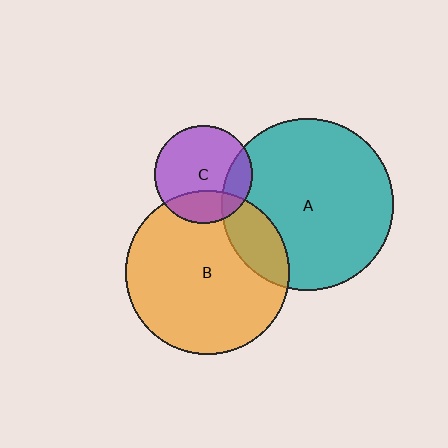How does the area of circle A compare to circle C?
Approximately 3.1 times.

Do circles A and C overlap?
Yes.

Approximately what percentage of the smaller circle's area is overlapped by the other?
Approximately 20%.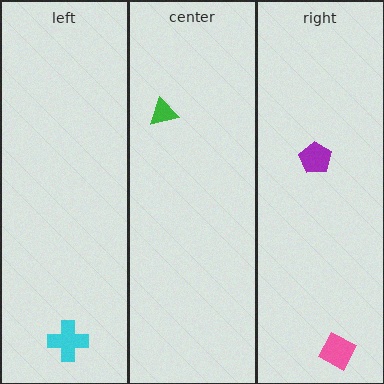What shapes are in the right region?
The pink diamond, the purple pentagon.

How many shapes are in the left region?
1.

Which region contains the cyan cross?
The left region.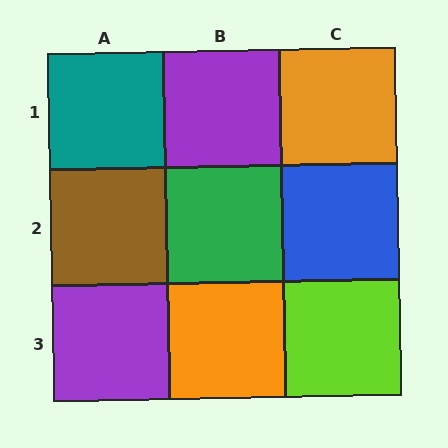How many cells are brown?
1 cell is brown.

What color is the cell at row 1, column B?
Purple.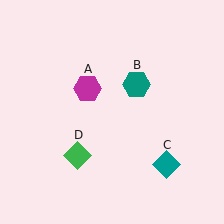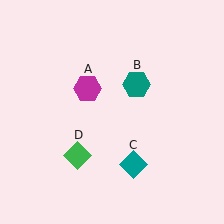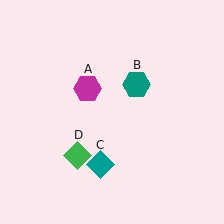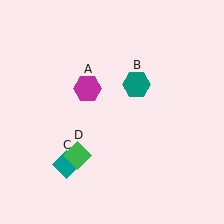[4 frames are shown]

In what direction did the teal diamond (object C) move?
The teal diamond (object C) moved left.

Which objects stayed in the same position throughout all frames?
Magenta hexagon (object A) and teal hexagon (object B) and green diamond (object D) remained stationary.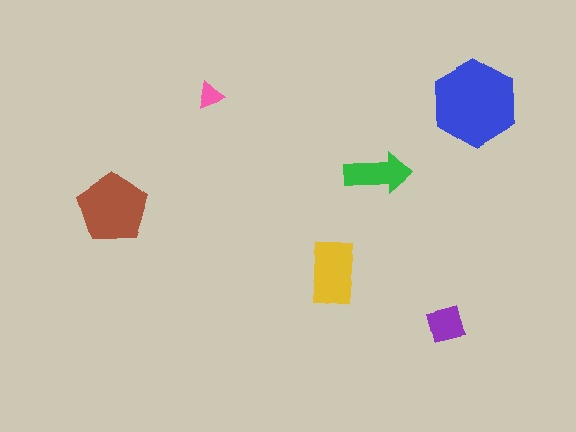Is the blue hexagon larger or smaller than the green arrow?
Larger.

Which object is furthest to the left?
The brown pentagon is leftmost.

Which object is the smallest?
The pink triangle.